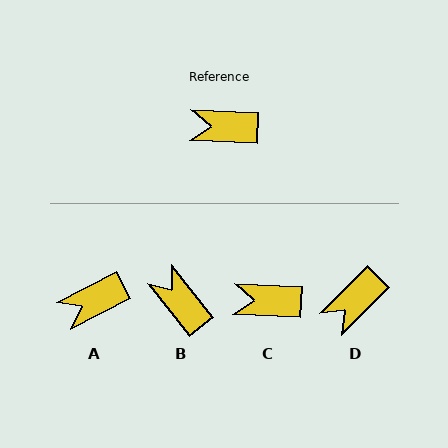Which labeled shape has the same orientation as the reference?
C.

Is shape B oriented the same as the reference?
No, it is off by about 49 degrees.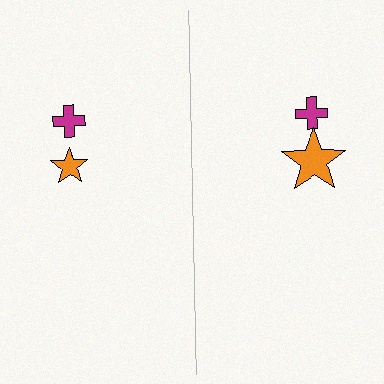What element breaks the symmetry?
The orange star on the right side has a different size than its mirror counterpart.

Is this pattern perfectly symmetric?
No, the pattern is not perfectly symmetric. The orange star on the right side has a different size than its mirror counterpart.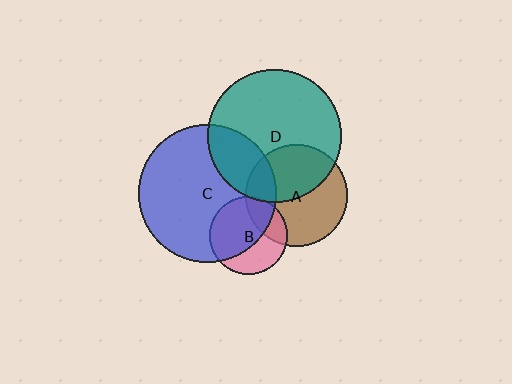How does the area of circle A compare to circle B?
Approximately 1.7 times.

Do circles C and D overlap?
Yes.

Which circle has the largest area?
Circle C (blue).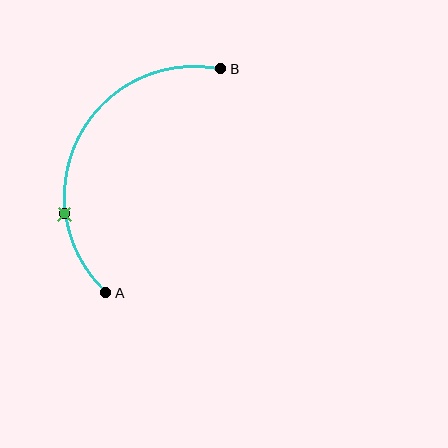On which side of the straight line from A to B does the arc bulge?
The arc bulges to the left of the straight line connecting A and B.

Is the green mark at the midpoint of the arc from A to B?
No. The green mark lies on the arc but is closer to endpoint A. The arc midpoint would be at the point on the curve equidistant along the arc from both A and B.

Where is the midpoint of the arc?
The arc midpoint is the point on the curve farthest from the straight line joining A and B. It sits to the left of that line.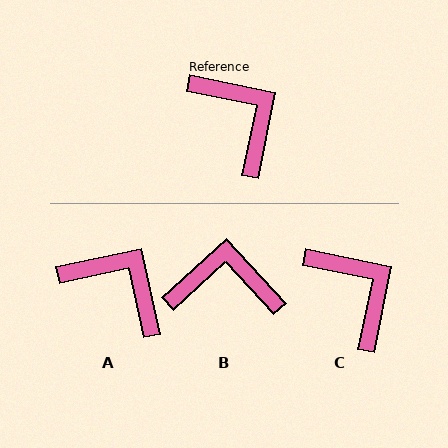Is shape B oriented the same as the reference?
No, it is off by about 54 degrees.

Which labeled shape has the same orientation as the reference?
C.